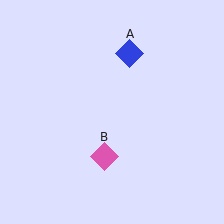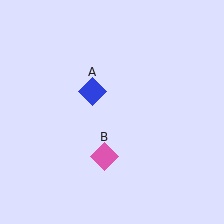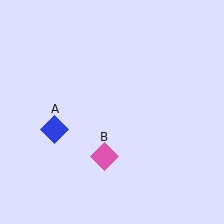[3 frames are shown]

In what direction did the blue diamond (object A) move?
The blue diamond (object A) moved down and to the left.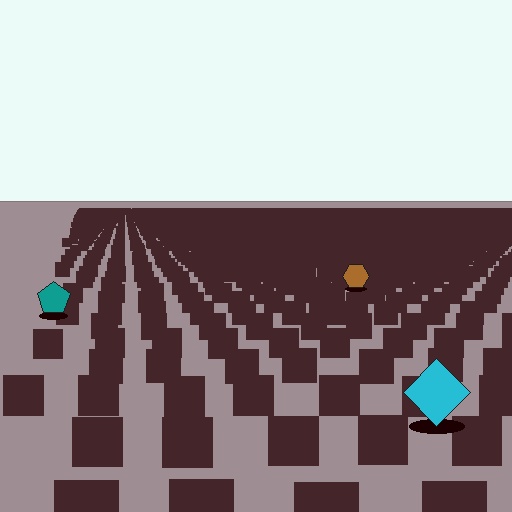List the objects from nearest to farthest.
From nearest to farthest: the cyan diamond, the teal pentagon, the brown hexagon.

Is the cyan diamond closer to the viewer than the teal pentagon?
Yes. The cyan diamond is closer — you can tell from the texture gradient: the ground texture is coarser near it.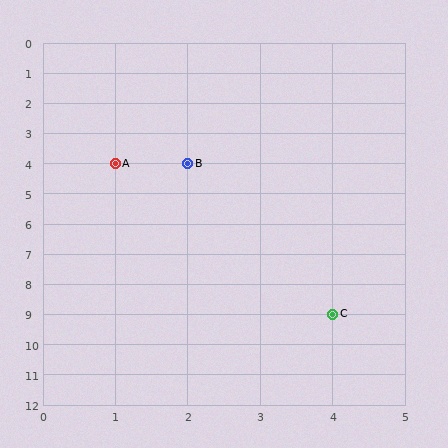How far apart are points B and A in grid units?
Points B and A are 1 column apart.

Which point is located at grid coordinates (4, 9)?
Point C is at (4, 9).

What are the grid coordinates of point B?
Point B is at grid coordinates (2, 4).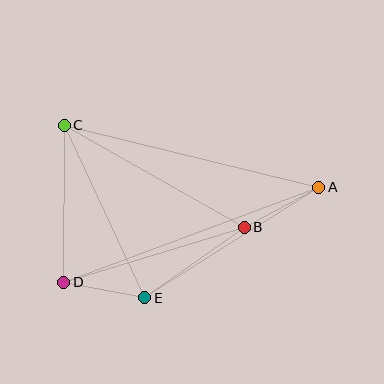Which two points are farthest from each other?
Points A and D are farthest from each other.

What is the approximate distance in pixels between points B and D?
The distance between B and D is approximately 189 pixels.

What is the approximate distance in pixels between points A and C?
The distance between A and C is approximately 262 pixels.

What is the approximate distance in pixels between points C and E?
The distance between C and E is approximately 190 pixels.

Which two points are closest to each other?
Points D and E are closest to each other.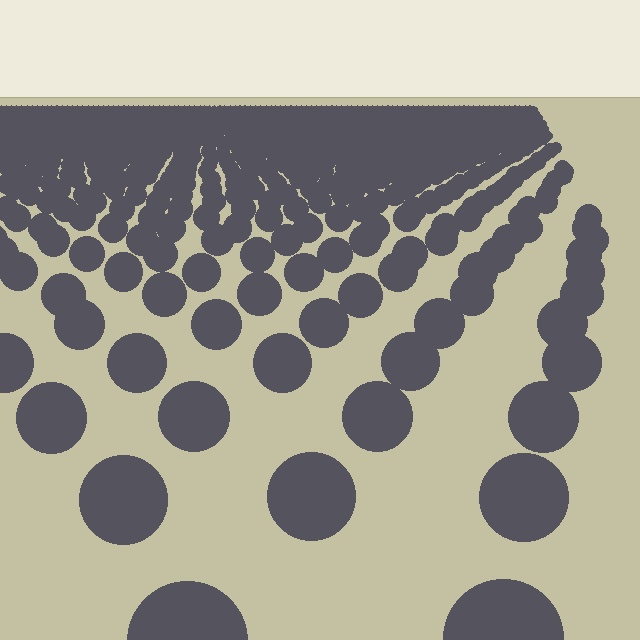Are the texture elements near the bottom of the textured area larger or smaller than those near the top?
Larger. Near the bottom, elements are closer to the viewer and appear at a bigger on-screen size.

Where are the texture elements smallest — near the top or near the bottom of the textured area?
Near the top.